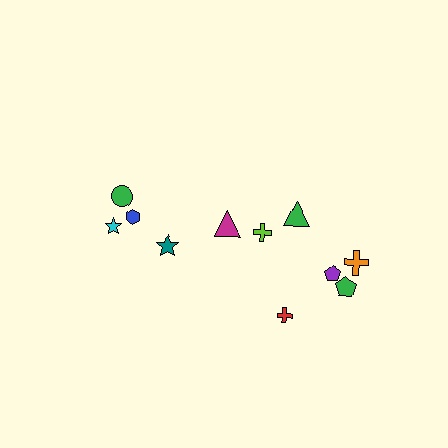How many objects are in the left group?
There are 4 objects.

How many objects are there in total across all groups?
There are 11 objects.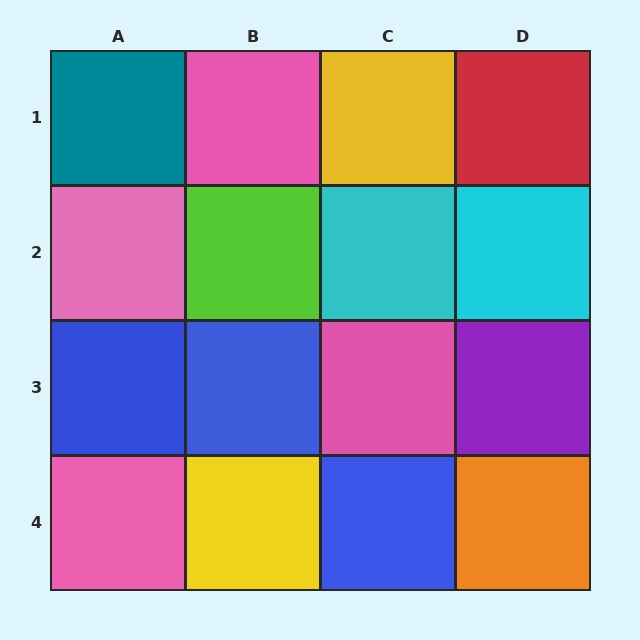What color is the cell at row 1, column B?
Pink.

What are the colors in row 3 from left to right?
Blue, blue, pink, purple.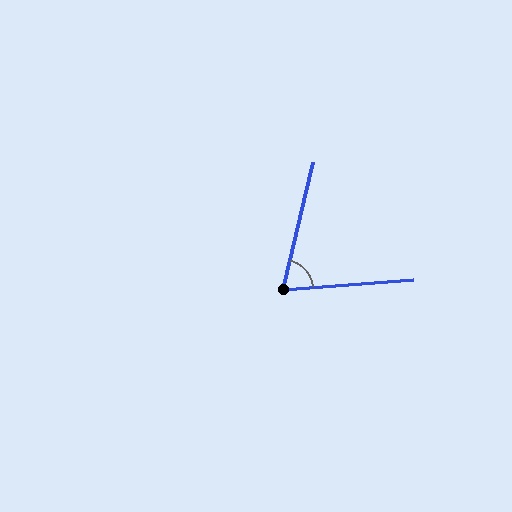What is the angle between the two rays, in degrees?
Approximately 72 degrees.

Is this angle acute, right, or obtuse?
It is acute.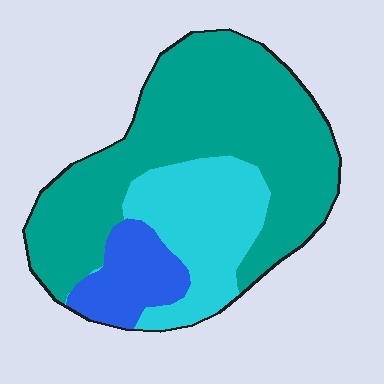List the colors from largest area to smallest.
From largest to smallest: teal, cyan, blue.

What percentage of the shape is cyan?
Cyan covers 25% of the shape.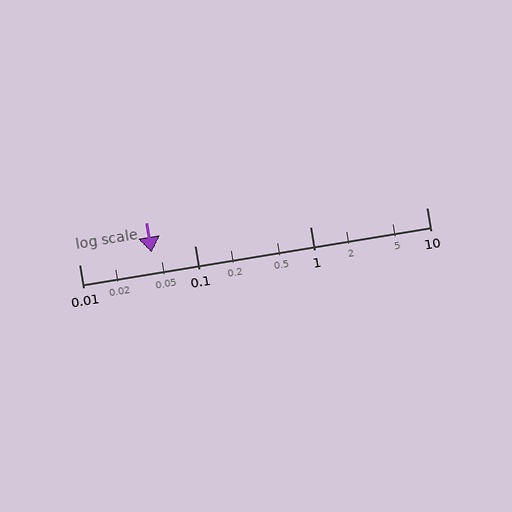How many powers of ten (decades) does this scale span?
The scale spans 3 decades, from 0.01 to 10.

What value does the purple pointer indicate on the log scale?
The pointer indicates approximately 0.042.